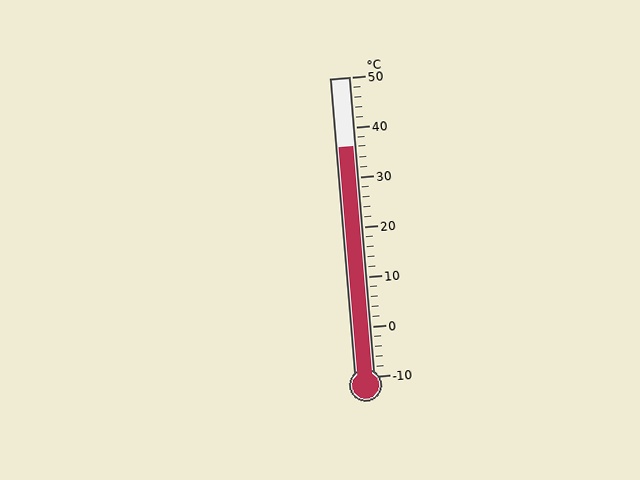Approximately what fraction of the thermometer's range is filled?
The thermometer is filled to approximately 75% of its range.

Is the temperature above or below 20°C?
The temperature is above 20°C.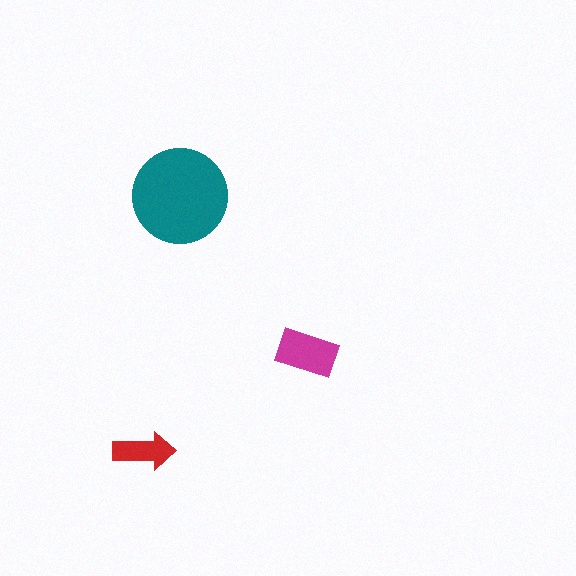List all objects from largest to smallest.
The teal circle, the magenta rectangle, the red arrow.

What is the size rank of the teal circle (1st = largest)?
1st.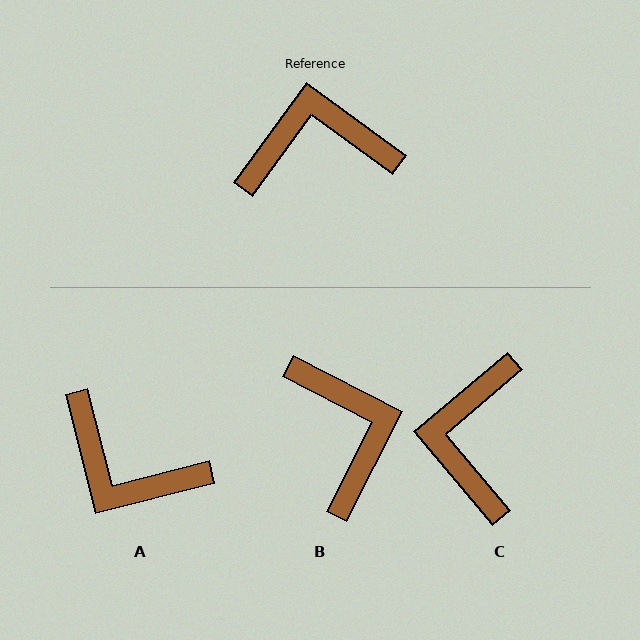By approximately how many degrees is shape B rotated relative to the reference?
Approximately 81 degrees clockwise.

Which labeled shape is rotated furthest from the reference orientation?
A, about 140 degrees away.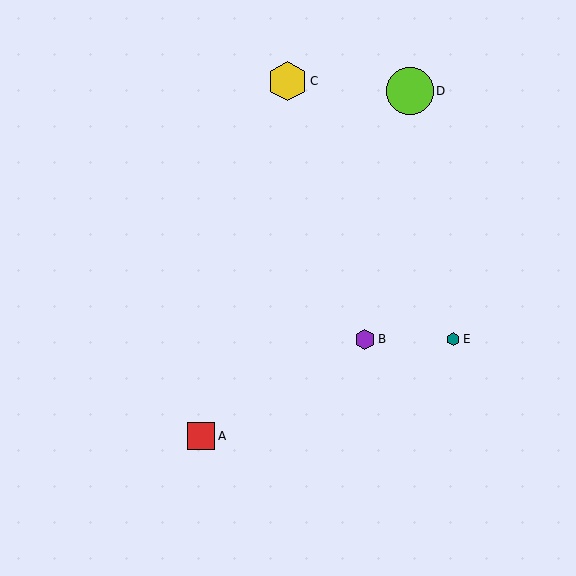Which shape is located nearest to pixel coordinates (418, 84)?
The lime circle (labeled D) at (410, 91) is nearest to that location.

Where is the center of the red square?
The center of the red square is at (201, 436).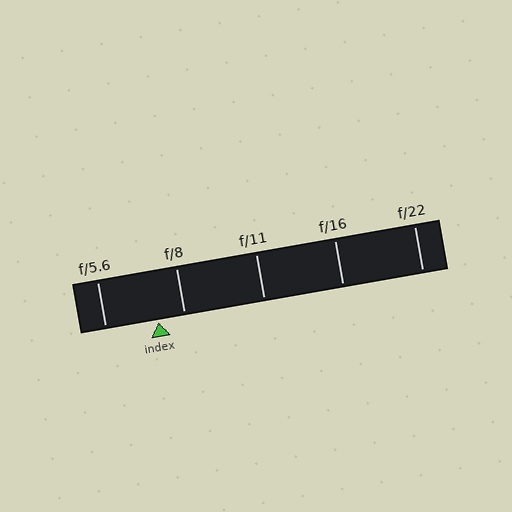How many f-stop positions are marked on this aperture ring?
There are 5 f-stop positions marked.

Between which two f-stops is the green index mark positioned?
The index mark is between f/5.6 and f/8.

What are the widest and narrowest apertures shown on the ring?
The widest aperture shown is f/5.6 and the narrowest is f/22.